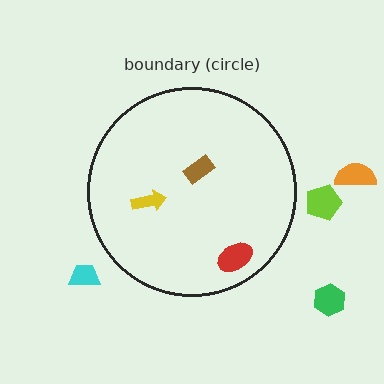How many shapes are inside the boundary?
3 inside, 4 outside.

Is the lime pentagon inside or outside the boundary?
Outside.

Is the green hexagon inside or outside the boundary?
Outside.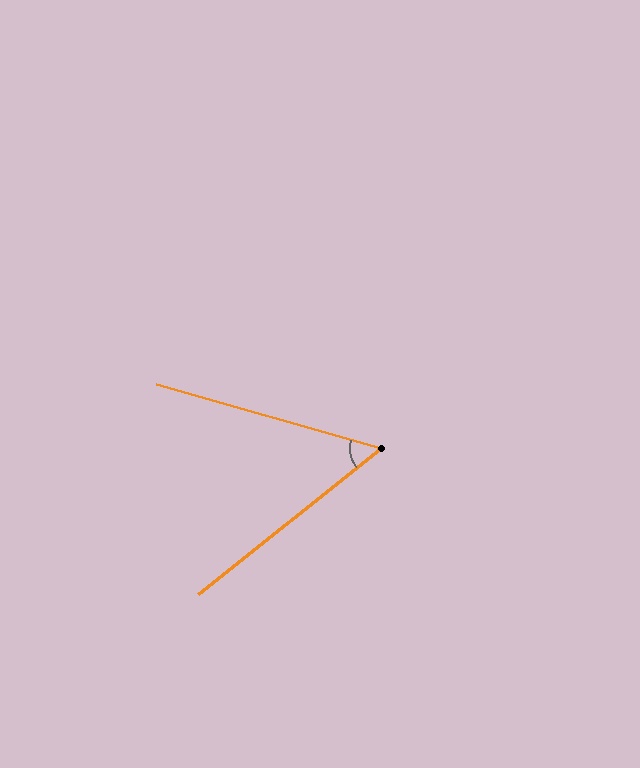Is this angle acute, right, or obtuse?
It is acute.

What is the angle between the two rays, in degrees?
Approximately 55 degrees.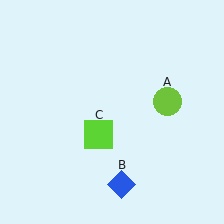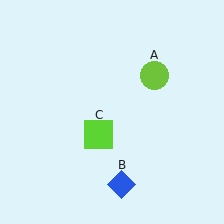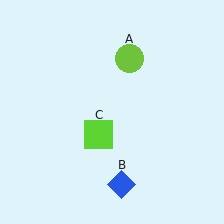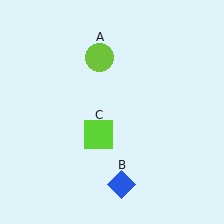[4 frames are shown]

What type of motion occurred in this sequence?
The lime circle (object A) rotated counterclockwise around the center of the scene.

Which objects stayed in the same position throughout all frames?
Blue diamond (object B) and lime square (object C) remained stationary.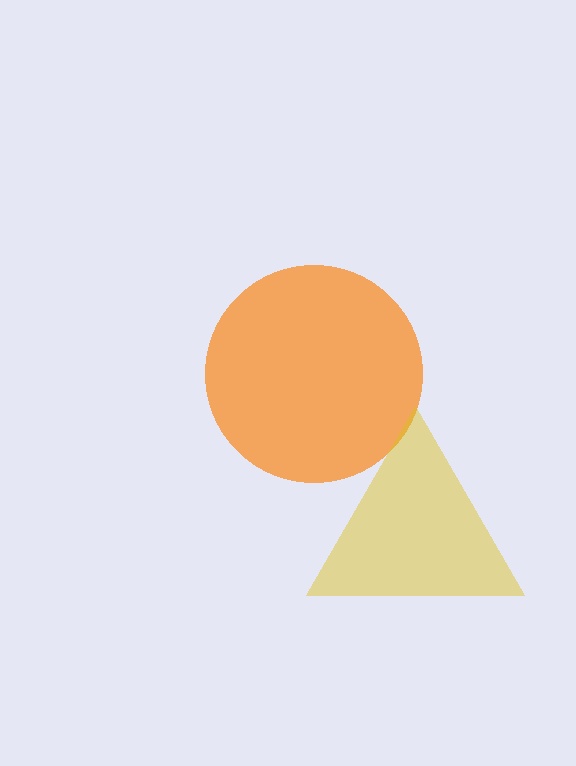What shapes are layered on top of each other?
The layered shapes are: an orange circle, a yellow triangle.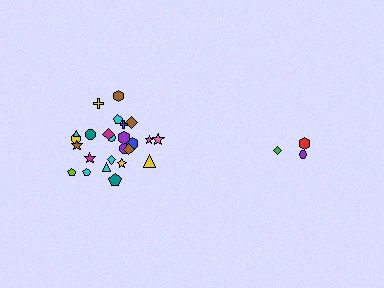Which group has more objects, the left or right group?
The left group.